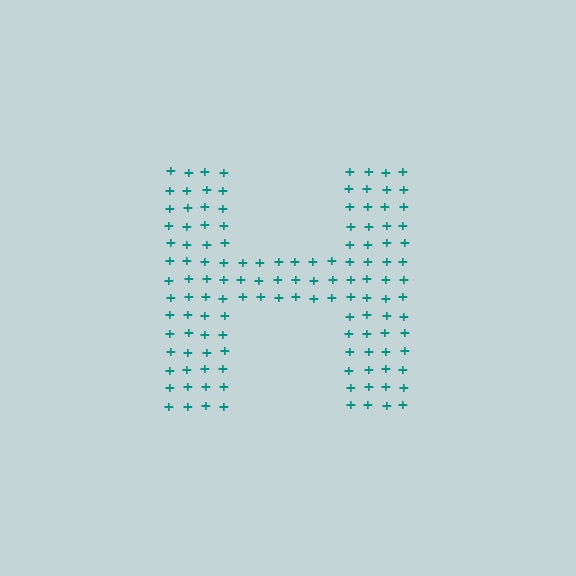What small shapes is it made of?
It is made of small plus signs.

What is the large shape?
The large shape is the letter H.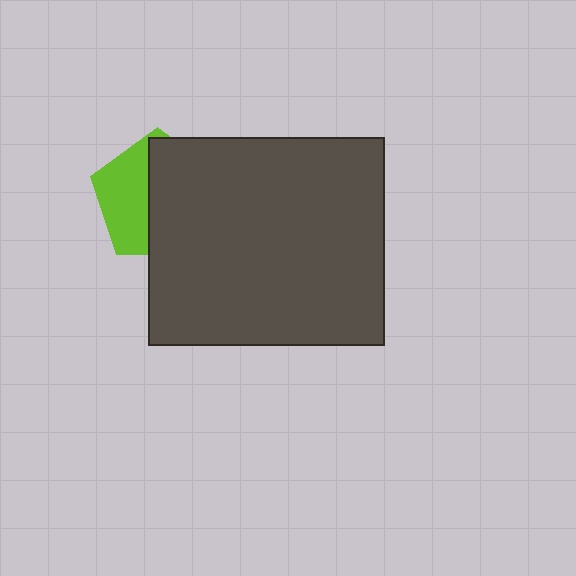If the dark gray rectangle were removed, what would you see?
You would see the complete lime pentagon.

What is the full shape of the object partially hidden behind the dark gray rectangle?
The partially hidden object is a lime pentagon.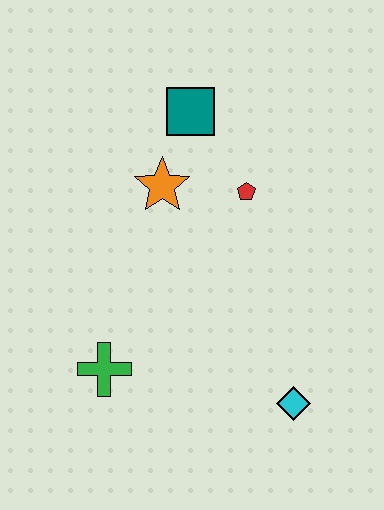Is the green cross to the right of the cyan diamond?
No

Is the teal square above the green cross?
Yes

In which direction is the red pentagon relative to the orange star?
The red pentagon is to the right of the orange star.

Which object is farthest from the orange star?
The cyan diamond is farthest from the orange star.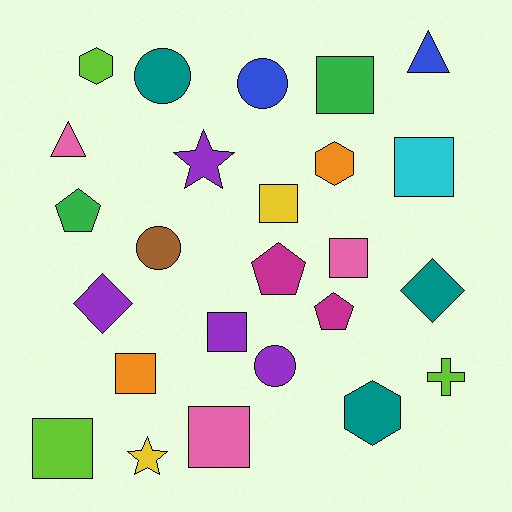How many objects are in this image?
There are 25 objects.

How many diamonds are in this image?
There are 2 diamonds.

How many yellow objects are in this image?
There are 2 yellow objects.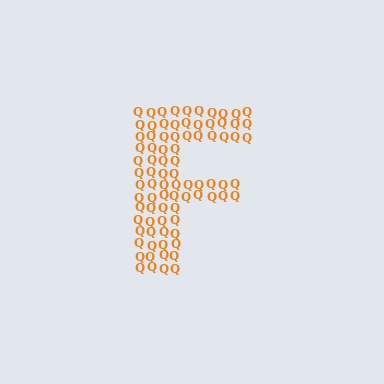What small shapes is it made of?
It is made of small letter Q's.